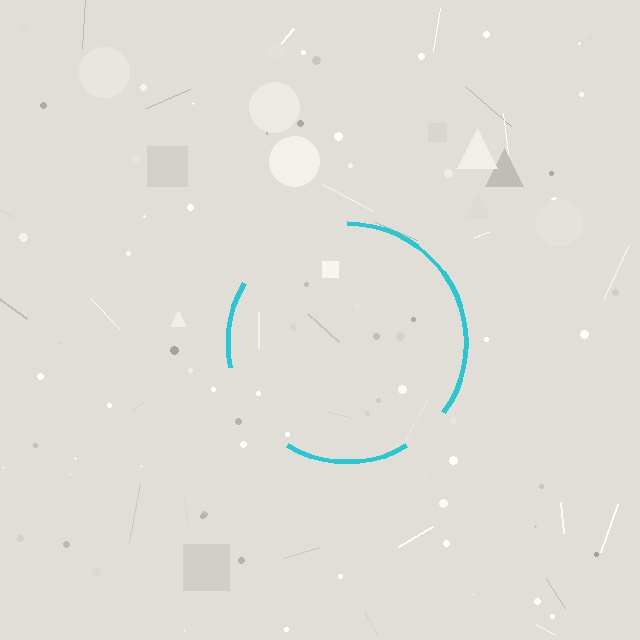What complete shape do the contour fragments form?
The contour fragments form a circle.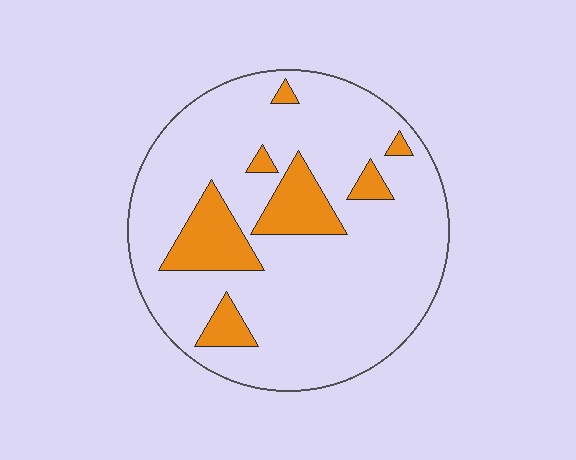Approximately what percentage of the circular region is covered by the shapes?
Approximately 15%.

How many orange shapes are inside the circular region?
7.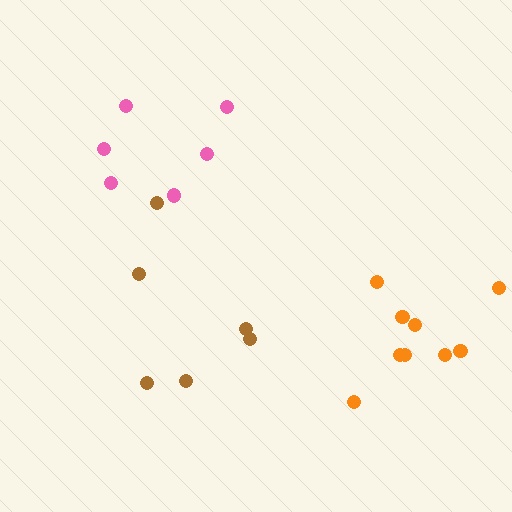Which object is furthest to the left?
The pink cluster is leftmost.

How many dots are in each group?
Group 1: 6 dots, Group 2: 9 dots, Group 3: 6 dots (21 total).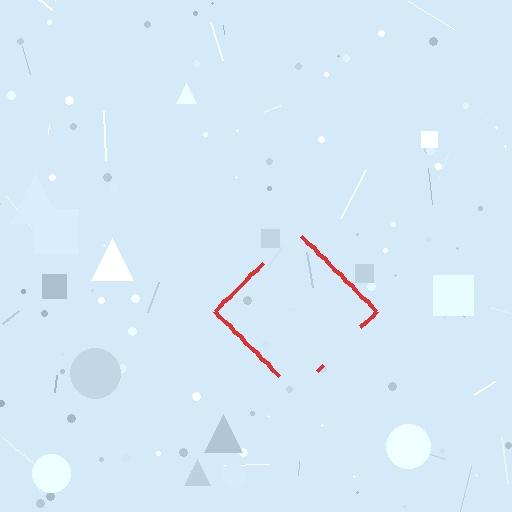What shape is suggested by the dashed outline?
The dashed outline suggests a diamond.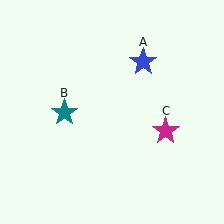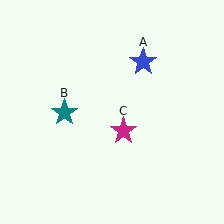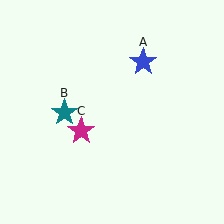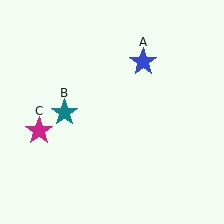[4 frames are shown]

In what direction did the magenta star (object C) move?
The magenta star (object C) moved left.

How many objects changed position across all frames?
1 object changed position: magenta star (object C).